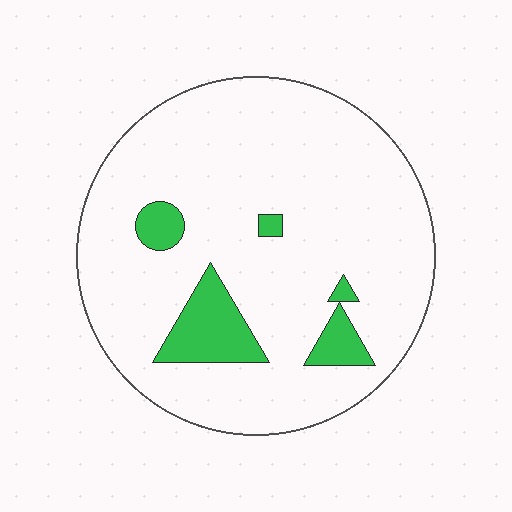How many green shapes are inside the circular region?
5.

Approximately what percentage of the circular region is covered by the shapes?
Approximately 10%.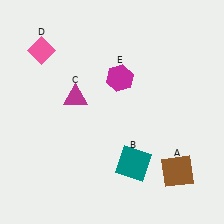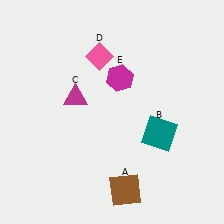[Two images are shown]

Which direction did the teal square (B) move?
The teal square (B) moved up.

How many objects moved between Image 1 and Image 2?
3 objects moved between the two images.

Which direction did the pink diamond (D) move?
The pink diamond (D) moved right.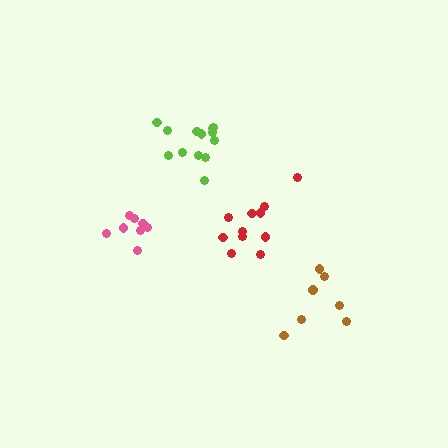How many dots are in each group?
Group 1: 7 dots, Group 2: 11 dots, Group 3: 13 dots, Group 4: 8 dots (39 total).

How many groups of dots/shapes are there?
There are 4 groups.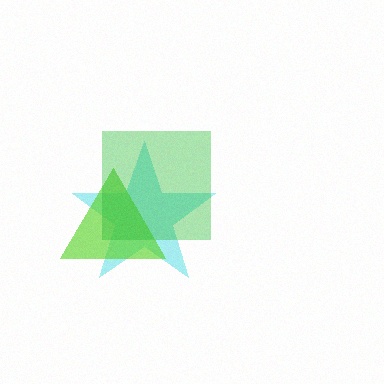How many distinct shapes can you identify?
There are 3 distinct shapes: a cyan star, a lime triangle, a green square.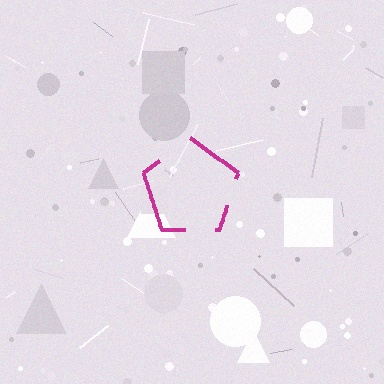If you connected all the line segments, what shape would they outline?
They would outline a pentagon.